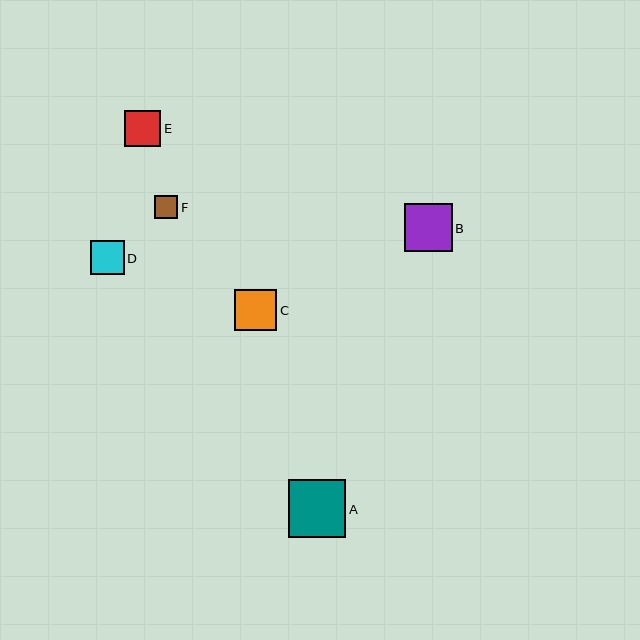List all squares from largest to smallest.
From largest to smallest: A, B, C, E, D, F.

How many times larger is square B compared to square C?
Square B is approximately 1.1 times the size of square C.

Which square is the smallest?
Square F is the smallest with a size of approximately 24 pixels.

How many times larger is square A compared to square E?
Square A is approximately 1.6 times the size of square E.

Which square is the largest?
Square A is the largest with a size of approximately 57 pixels.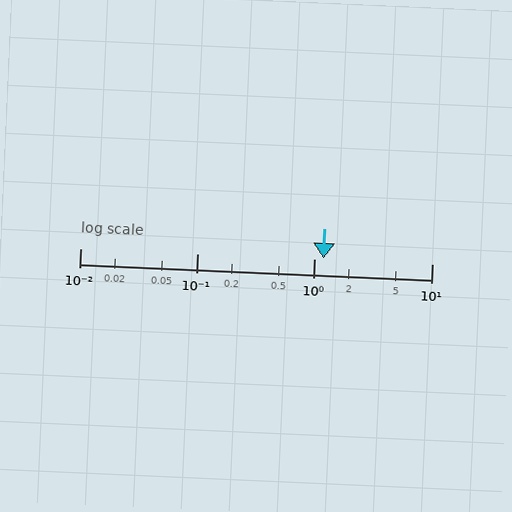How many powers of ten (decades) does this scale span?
The scale spans 3 decades, from 0.01 to 10.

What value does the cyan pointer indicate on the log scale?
The pointer indicates approximately 1.2.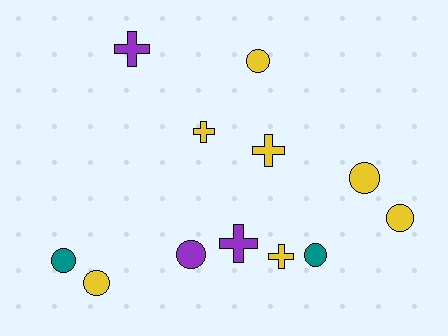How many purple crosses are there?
There are 2 purple crosses.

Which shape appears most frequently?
Circle, with 7 objects.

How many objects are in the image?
There are 12 objects.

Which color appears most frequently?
Yellow, with 7 objects.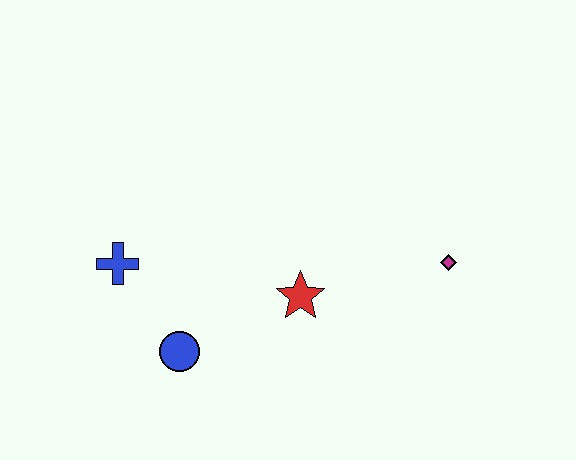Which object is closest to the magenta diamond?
The red star is closest to the magenta diamond.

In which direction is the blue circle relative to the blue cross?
The blue circle is below the blue cross.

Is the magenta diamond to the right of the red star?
Yes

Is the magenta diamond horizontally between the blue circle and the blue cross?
No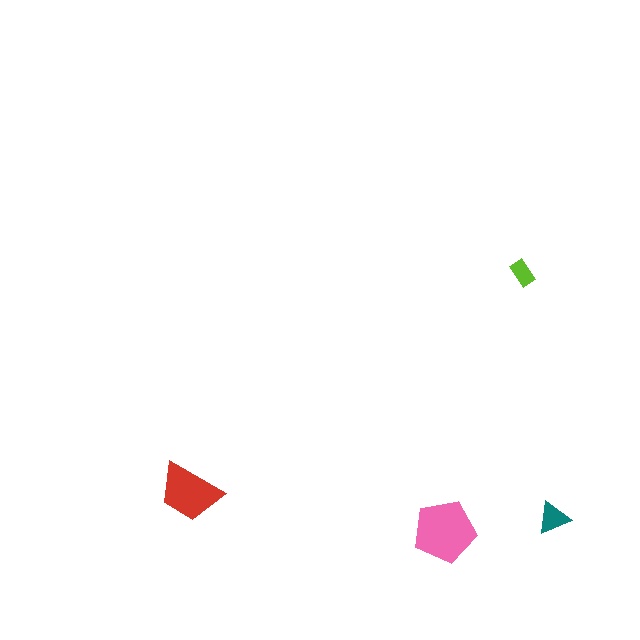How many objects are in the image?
There are 4 objects in the image.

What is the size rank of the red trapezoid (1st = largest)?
2nd.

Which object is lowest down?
The pink pentagon is bottommost.